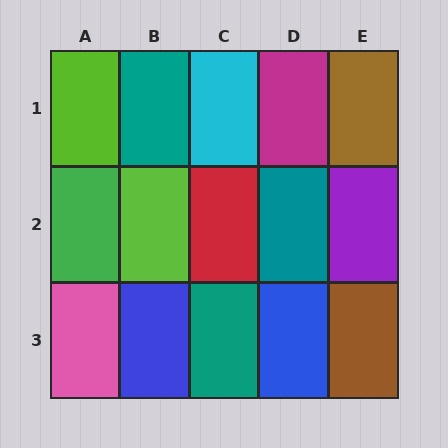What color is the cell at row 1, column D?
Magenta.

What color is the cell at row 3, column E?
Brown.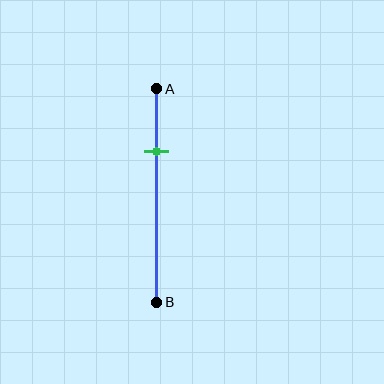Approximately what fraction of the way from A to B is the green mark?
The green mark is approximately 30% of the way from A to B.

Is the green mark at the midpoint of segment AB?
No, the mark is at about 30% from A, not at the 50% midpoint.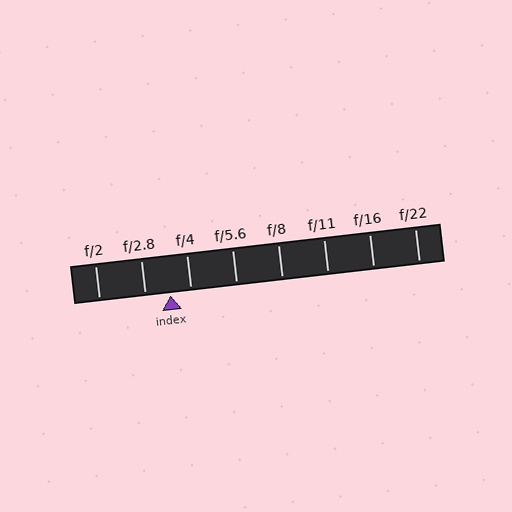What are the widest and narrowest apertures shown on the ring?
The widest aperture shown is f/2 and the narrowest is f/22.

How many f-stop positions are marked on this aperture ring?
There are 8 f-stop positions marked.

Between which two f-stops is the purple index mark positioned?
The index mark is between f/2.8 and f/4.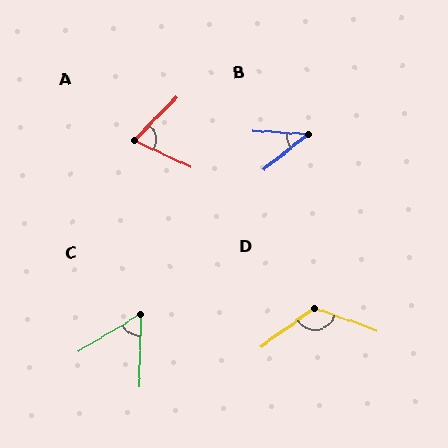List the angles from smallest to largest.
B (42°), C (58°), A (70°), D (124°).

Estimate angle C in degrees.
Approximately 58 degrees.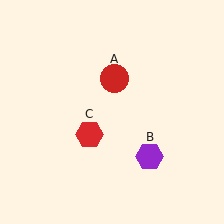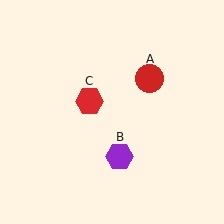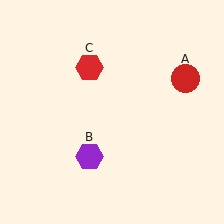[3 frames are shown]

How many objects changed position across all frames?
3 objects changed position: red circle (object A), purple hexagon (object B), red hexagon (object C).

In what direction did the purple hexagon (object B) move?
The purple hexagon (object B) moved left.